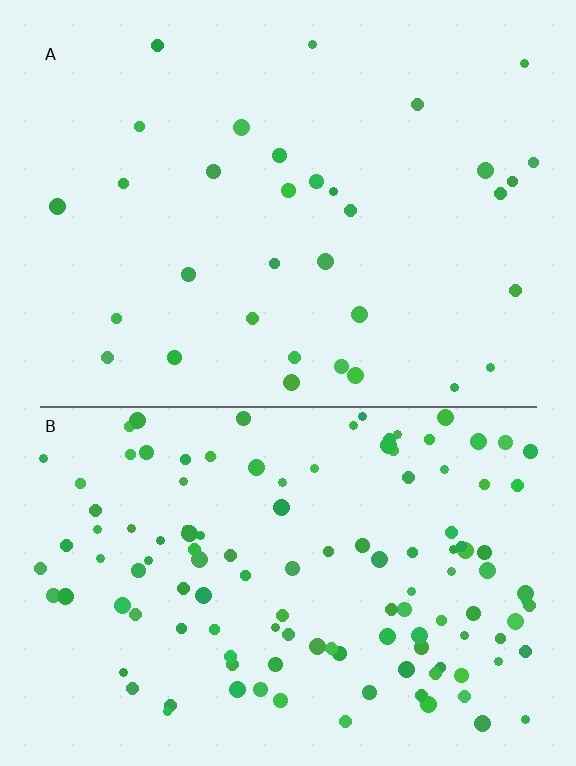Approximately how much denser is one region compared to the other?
Approximately 3.8× — region B over region A.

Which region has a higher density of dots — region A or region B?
B (the bottom).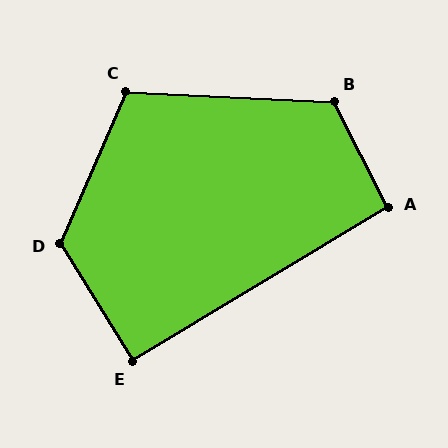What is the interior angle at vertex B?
Approximately 120 degrees (obtuse).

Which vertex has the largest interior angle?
D, at approximately 125 degrees.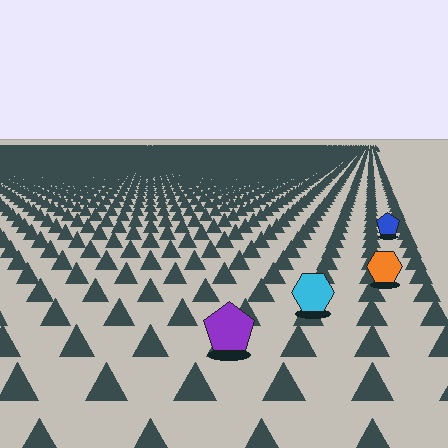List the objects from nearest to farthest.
From nearest to farthest: the purple pentagon, the cyan hexagon, the orange hexagon, the blue pentagon.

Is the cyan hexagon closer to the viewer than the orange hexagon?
Yes. The cyan hexagon is closer — you can tell from the texture gradient: the ground texture is coarser near it.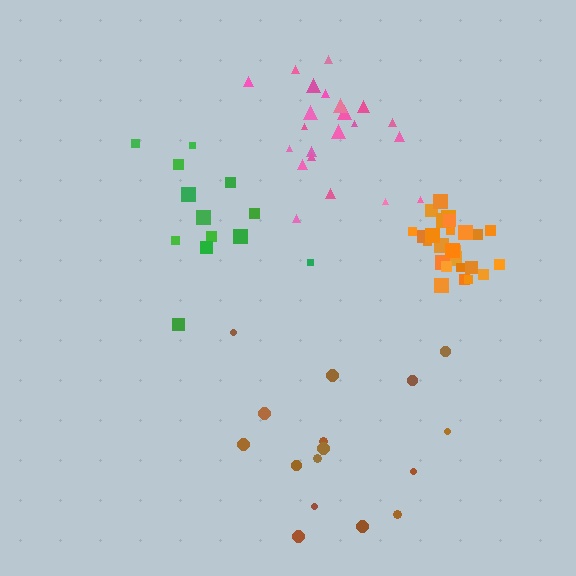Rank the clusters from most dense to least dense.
orange, pink, green, brown.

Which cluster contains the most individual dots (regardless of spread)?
Orange (29).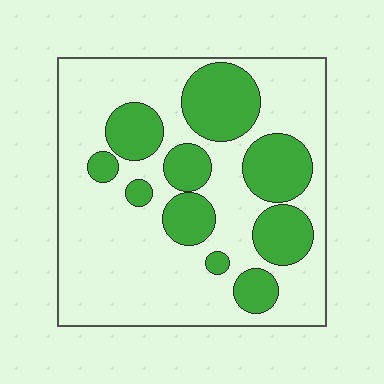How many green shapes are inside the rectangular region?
10.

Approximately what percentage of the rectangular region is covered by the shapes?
Approximately 30%.